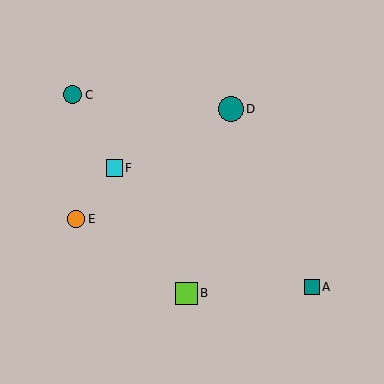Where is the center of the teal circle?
The center of the teal circle is at (73, 95).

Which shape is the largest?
The teal circle (labeled D) is the largest.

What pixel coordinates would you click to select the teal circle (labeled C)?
Click at (73, 95) to select the teal circle C.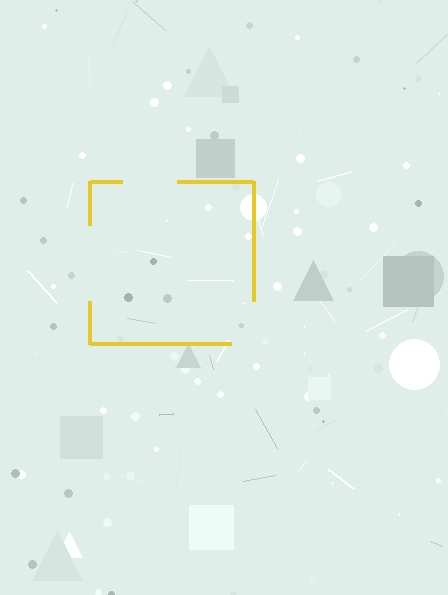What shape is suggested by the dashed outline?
The dashed outline suggests a square.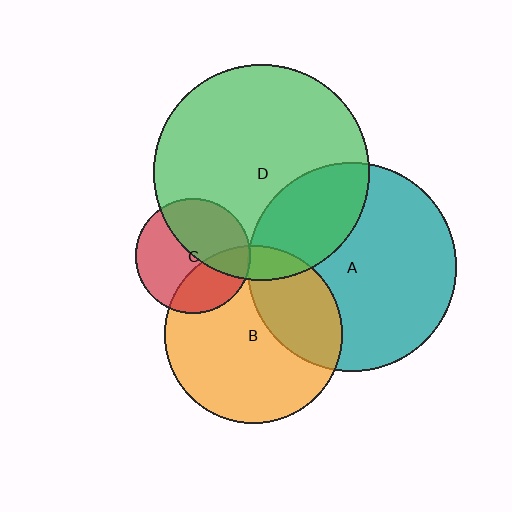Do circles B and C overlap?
Yes.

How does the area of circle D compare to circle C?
Approximately 3.5 times.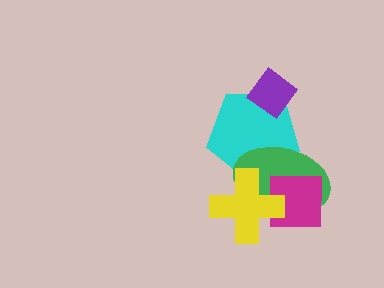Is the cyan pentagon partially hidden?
Yes, it is partially covered by another shape.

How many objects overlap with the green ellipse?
3 objects overlap with the green ellipse.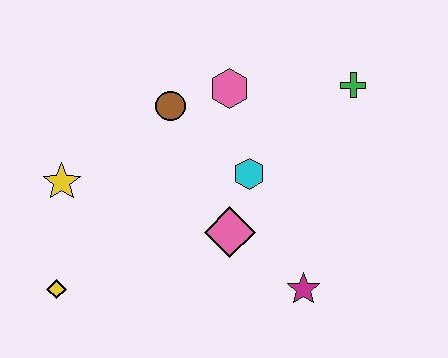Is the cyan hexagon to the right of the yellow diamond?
Yes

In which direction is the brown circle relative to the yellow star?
The brown circle is to the right of the yellow star.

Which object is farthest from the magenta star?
The yellow star is farthest from the magenta star.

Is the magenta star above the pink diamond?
No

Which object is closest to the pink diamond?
The cyan hexagon is closest to the pink diamond.